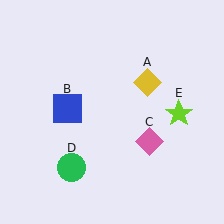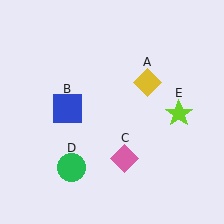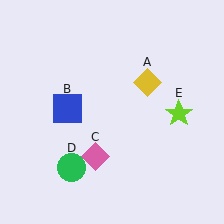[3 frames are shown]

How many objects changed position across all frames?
1 object changed position: pink diamond (object C).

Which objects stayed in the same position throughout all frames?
Yellow diamond (object A) and blue square (object B) and green circle (object D) and lime star (object E) remained stationary.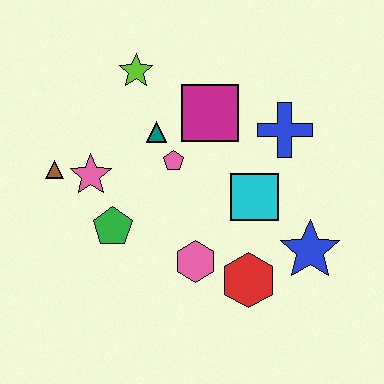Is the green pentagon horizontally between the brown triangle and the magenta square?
Yes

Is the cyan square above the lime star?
No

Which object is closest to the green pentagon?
The pink star is closest to the green pentagon.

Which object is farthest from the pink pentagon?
The blue star is farthest from the pink pentagon.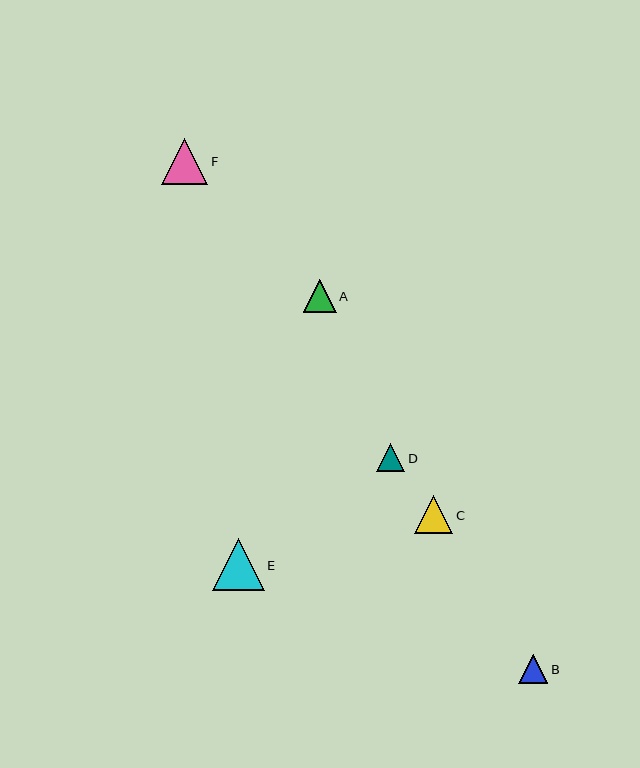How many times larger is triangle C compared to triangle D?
Triangle C is approximately 1.3 times the size of triangle D.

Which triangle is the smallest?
Triangle D is the smallest with a size of approximately 28 pixels.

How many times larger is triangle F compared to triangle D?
Triangle F is approximately 1.6 times the size of triangle D.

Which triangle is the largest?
Triangle E is the largest with a size of approximately 52 pixels.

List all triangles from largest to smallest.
From largest to smallest: E, F, C, A, B, D.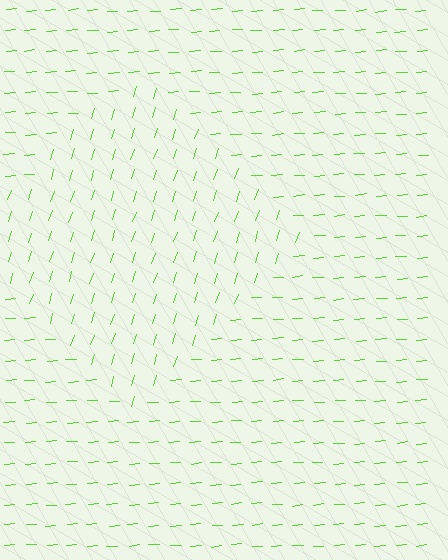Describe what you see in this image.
The image is filled with small lime line segments. A diamond region in the image has lines oriented differently from the surrounding lines, creating a visible texture boundary.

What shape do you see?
I see a diamond.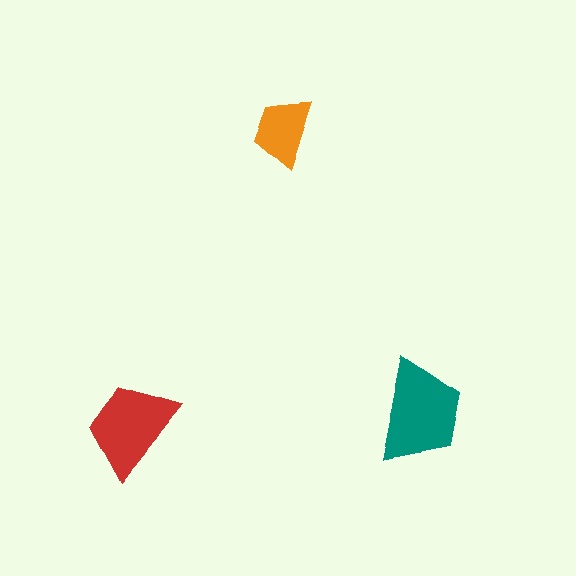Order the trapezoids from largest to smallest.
the teal one, the red one, the orange one.